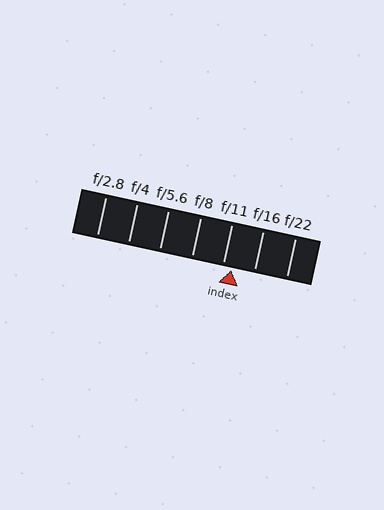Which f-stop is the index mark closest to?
The index mark is closest to f/11.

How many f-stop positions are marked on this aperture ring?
There are 7 f-stop positions marked.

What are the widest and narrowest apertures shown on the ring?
The widest aperture shown is f/2.8 and the narrowest is f/22.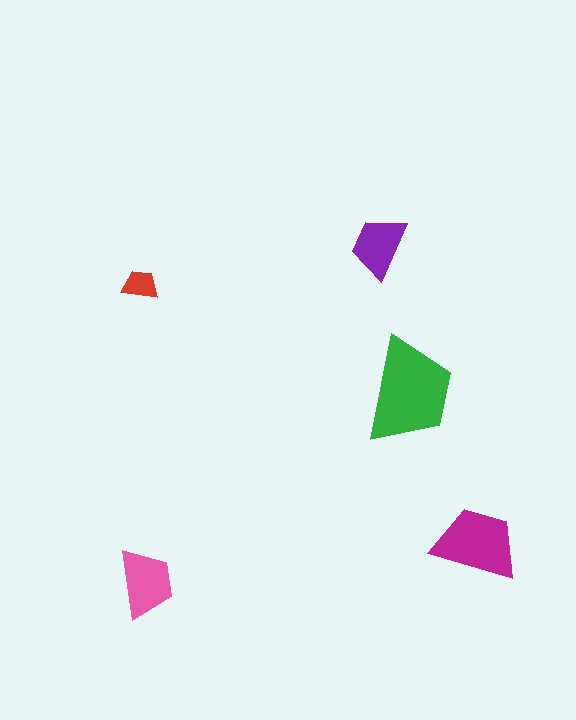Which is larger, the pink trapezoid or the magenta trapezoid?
The magenta one.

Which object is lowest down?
The pink trapezoid is bottommost.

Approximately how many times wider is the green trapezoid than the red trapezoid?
About 3 times wider.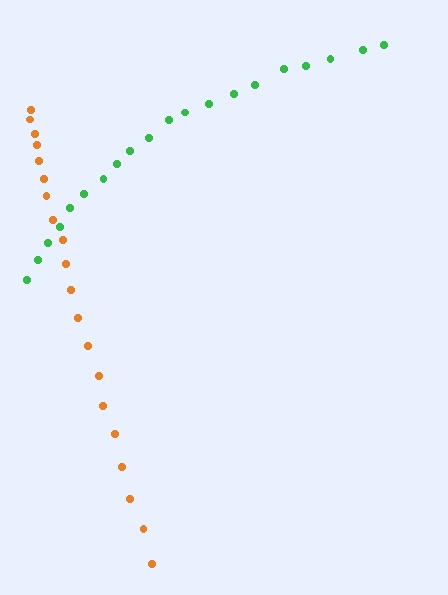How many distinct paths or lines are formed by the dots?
There are 2 distinct paths.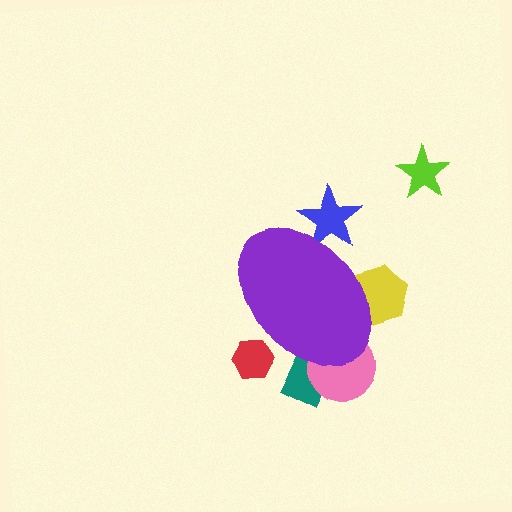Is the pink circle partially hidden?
Yes, the pink circle is partially hidden behind the purple ellipse.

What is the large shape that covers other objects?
A purple ellipse.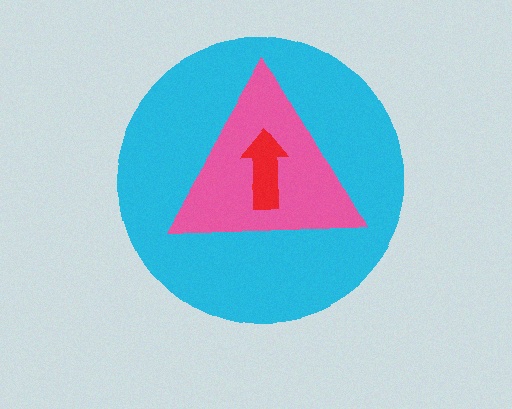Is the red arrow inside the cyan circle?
Yes.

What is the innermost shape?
The red arrow.